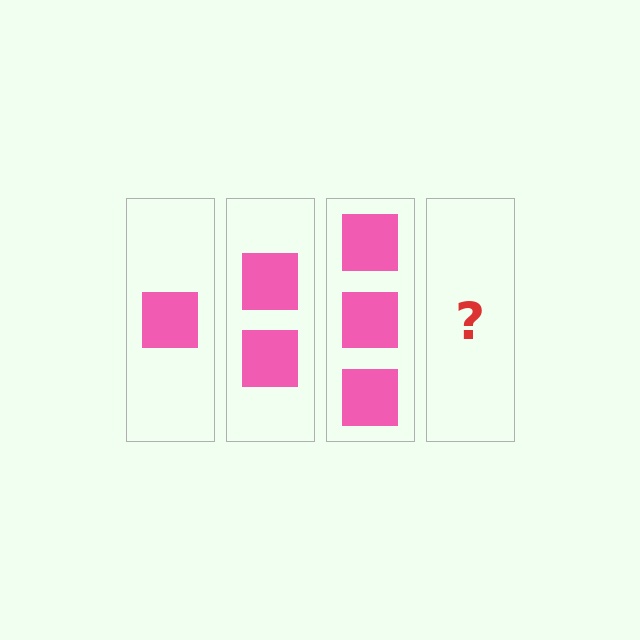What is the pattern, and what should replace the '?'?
The pattern is that each step adds one more square. The '?' should be 4 squares.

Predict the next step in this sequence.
The next step is 4 squares.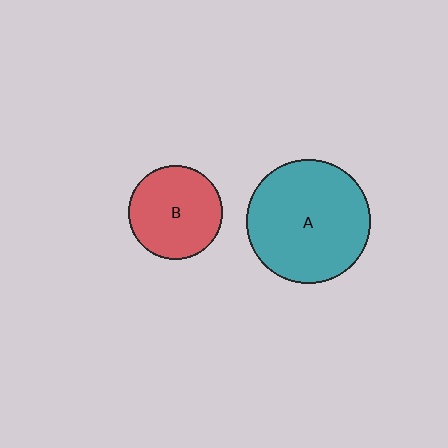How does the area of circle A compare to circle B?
Approximately 1.7 times.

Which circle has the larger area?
Circle A (teal).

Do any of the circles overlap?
No, none of the circles overlap.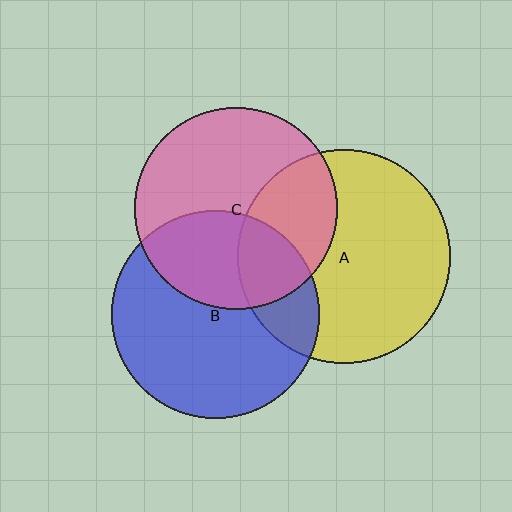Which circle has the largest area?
Circle A (yellow).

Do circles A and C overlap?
Yes.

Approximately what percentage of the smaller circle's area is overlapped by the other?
Approximately 35%.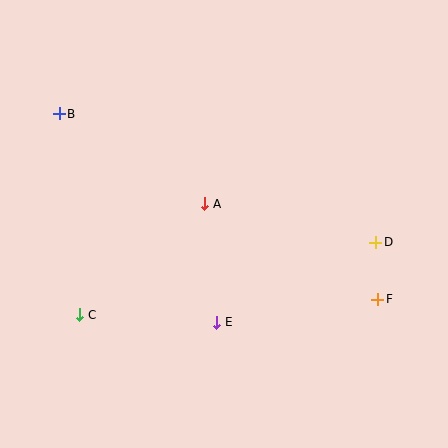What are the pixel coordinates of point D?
Point D is at (376, 242).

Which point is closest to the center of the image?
Point A at (205, 204) is closest to the center.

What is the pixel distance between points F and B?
The distance between F and B is 369 pixels.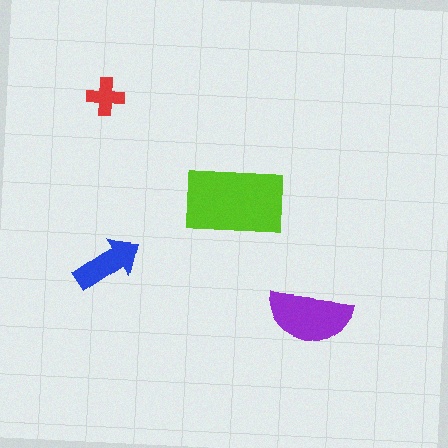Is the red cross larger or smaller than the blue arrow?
Smaller.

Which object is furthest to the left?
The red cross is leftmost.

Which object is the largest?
The lime rectangle.